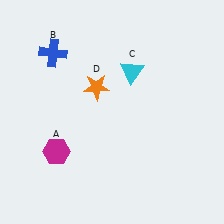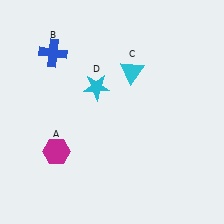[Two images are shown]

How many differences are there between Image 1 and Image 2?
There is 1 difference between the two images.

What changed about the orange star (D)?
In Image 1, D is orange. In Image 2, it changed to cyan.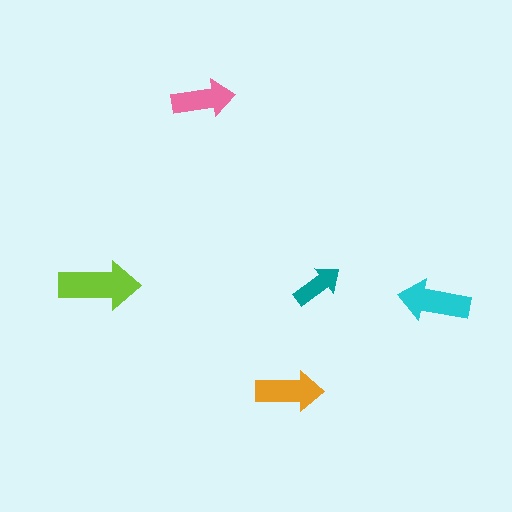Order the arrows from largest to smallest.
the lime one, the cyan one, the orange one, the pink one, the teal one.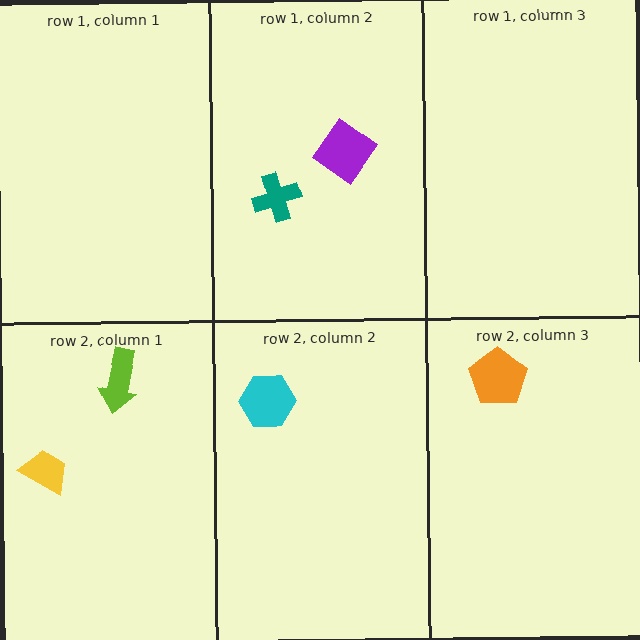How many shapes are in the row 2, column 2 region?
1.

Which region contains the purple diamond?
The row 1, column 2 region.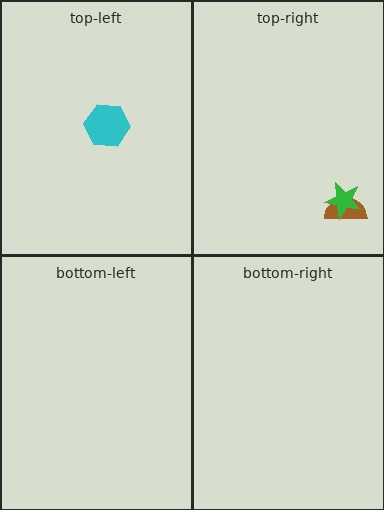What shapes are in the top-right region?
The brown semicircle, the green star.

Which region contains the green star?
The top-right region.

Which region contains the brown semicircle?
The top-right region.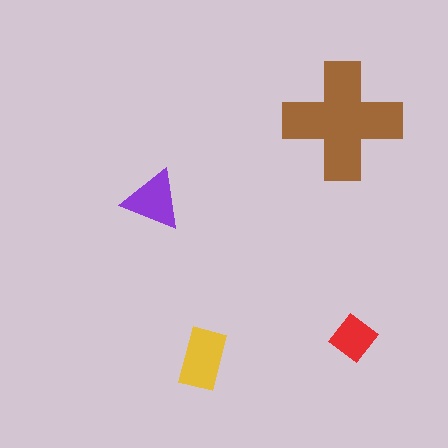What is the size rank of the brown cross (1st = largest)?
1st.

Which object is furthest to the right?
The red diamond is rightmost.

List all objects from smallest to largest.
The red diamond, the purple triangle, the yellow rectangle, the brown cross.